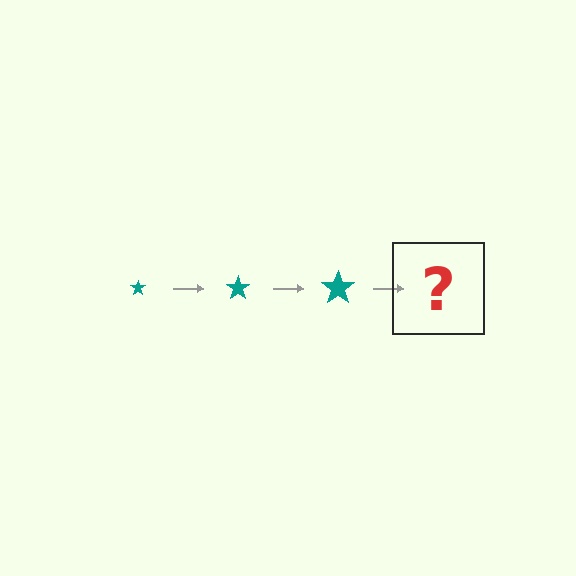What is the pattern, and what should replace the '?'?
The pattern is that the star gets progressively larger each step. The '?' should be a teal star, larger than the previous one.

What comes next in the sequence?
The next element should be a teal star, larger than the previous one.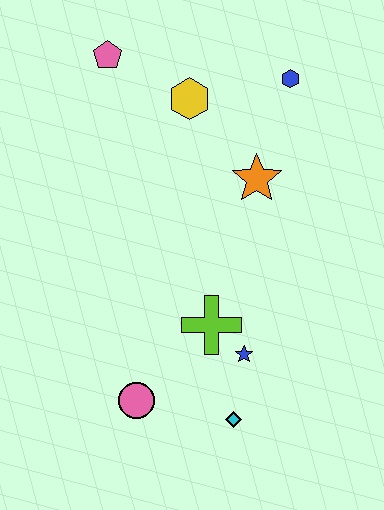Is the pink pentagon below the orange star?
No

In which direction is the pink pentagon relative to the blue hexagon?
The pink pentagon is to the left of the blue hexagon.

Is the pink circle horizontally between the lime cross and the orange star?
No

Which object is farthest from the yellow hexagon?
The cyan diamond is farthest from the yellow hexagon.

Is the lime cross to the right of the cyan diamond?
No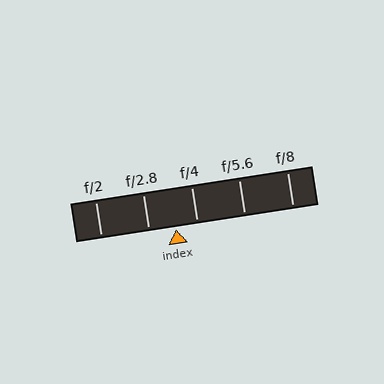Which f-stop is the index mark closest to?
The index mark is closest to f/4.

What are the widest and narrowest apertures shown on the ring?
The widest aperture shown is f/2 and the narrowest is f/8.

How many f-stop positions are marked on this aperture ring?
There are 5 f-stop positions marked.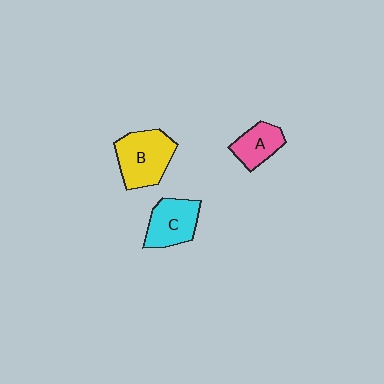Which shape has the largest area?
Shape B (yellow).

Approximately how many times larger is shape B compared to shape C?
Approximately 1.3 times.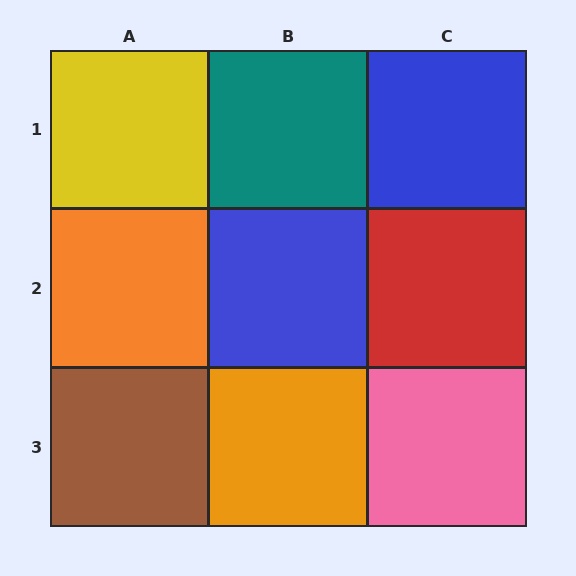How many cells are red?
1 cell is red.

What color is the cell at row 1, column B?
Teal.